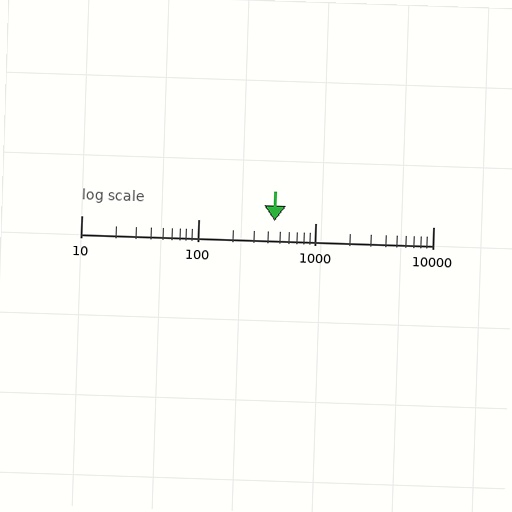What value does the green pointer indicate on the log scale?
The pointer indicates approximately 450.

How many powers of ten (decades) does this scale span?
The scale spans 3 decades, from 10 to 10000.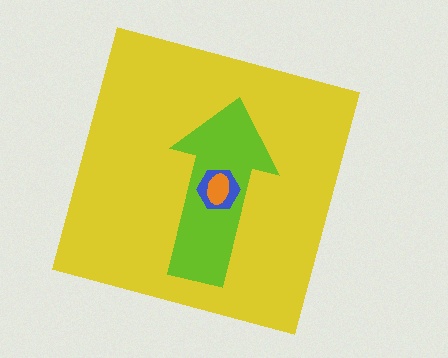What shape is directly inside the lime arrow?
The blue hexagon.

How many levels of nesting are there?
4.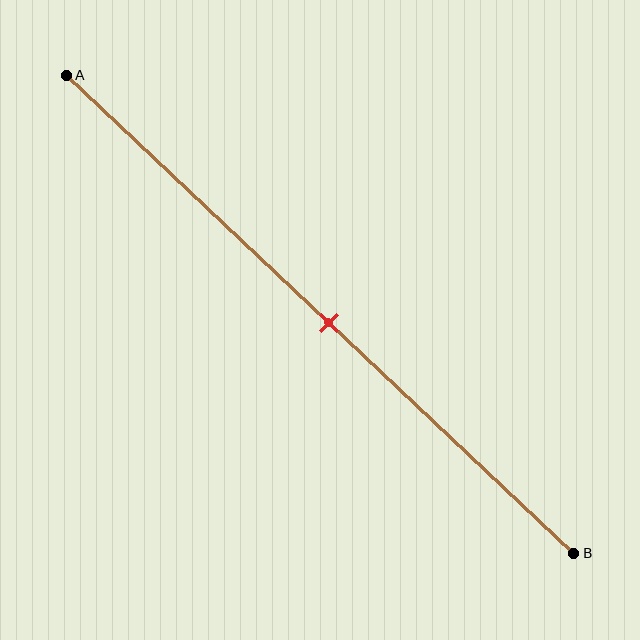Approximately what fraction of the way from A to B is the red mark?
The red mark is approximately 50% of the way from A to B.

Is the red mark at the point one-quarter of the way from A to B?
No, the mark is at about 50% from A, not at the 25% one-quarter point.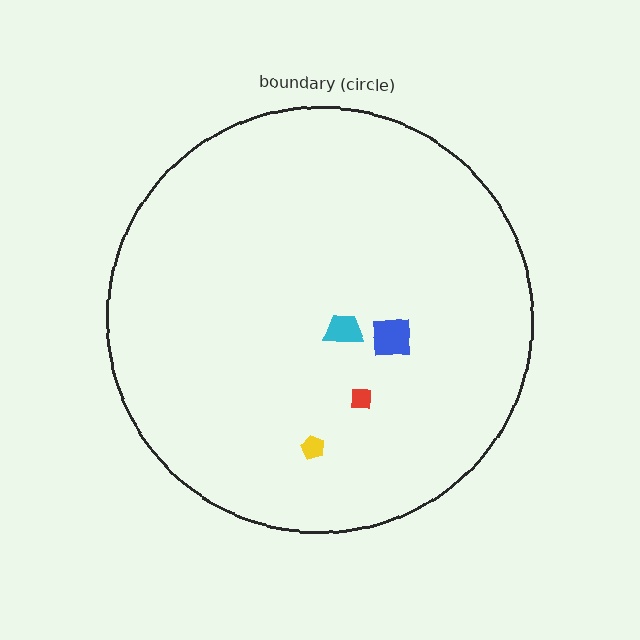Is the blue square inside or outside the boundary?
Inside.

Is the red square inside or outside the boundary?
Inside.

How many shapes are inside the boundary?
4 inside, 0 outside.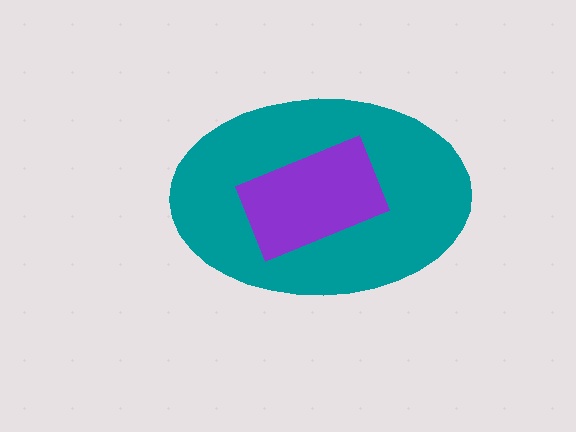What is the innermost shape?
The purple rectangle.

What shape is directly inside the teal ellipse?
The purple rectangle.